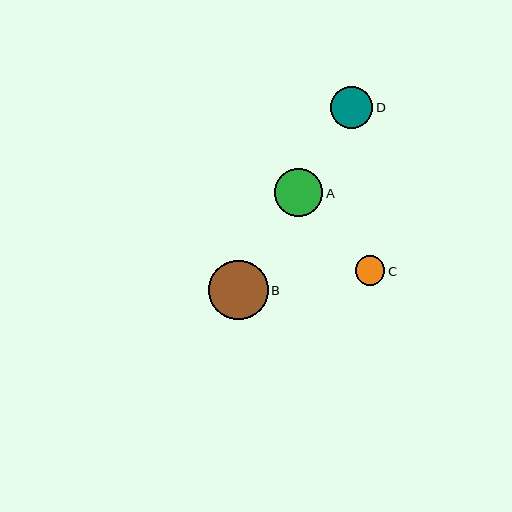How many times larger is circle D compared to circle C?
Circle D is approximately 1.4 times the size of circle C.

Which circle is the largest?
Circle B is the largest with a size of approximately 59 pixels.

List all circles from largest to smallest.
From largest to smallest: B, A, D, C.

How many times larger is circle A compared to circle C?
Circle A is approximately 1.6 times the size of circle C.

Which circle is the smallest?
Circle C is the smallest with a size of approximately 29 pixels.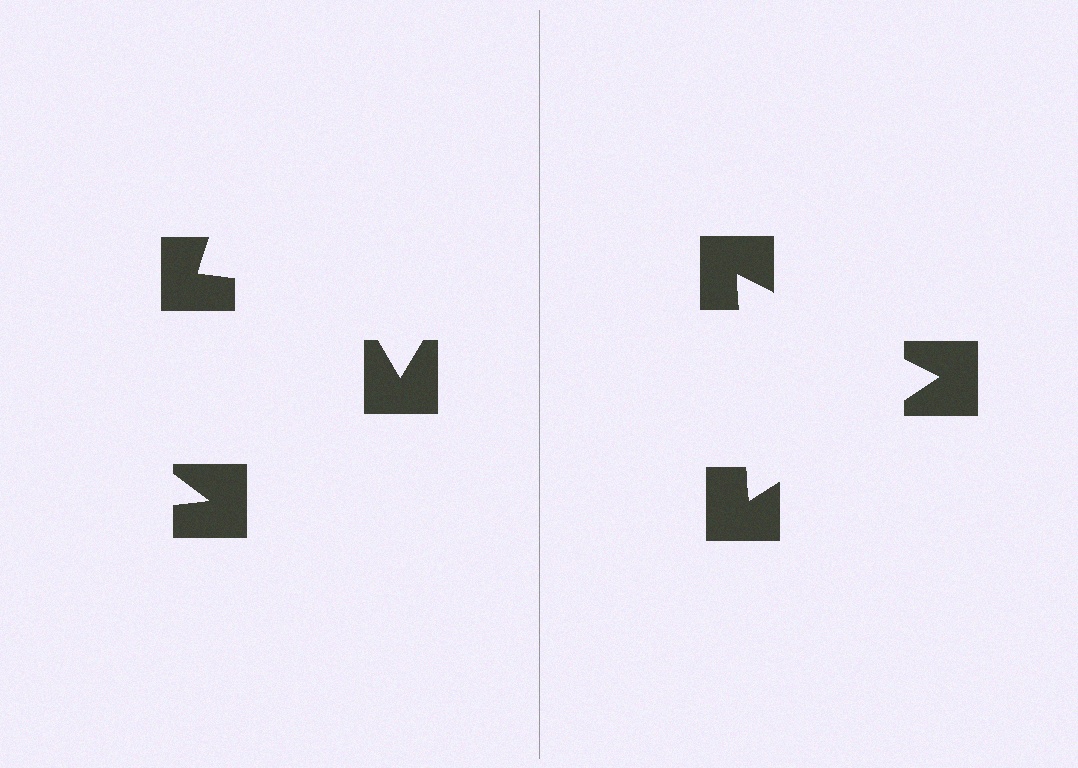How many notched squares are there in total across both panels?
6 — 3 on each side.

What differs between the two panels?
The notched squares are positioned identically on both sides; only the wedge orientations differ. On the right they align to a triangle; on the left they are misaligned.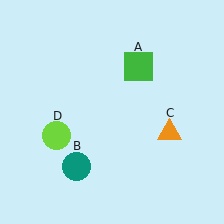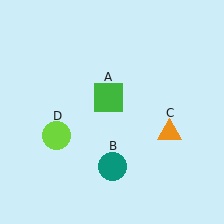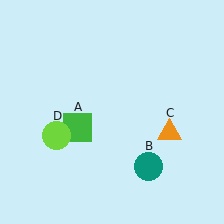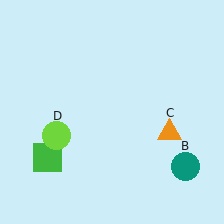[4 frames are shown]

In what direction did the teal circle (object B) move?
The teal circle (object B) moved right.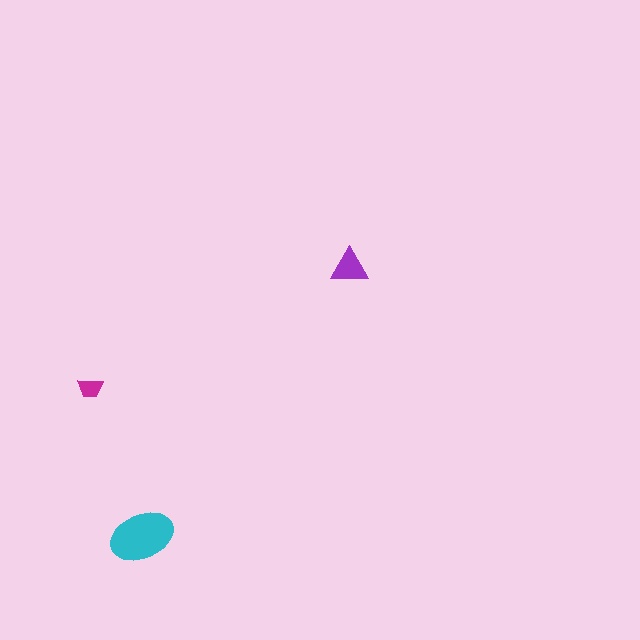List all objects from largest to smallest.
The cyan ellipse, the purple triangle, the magenta trapezoid.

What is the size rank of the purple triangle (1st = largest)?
2nd.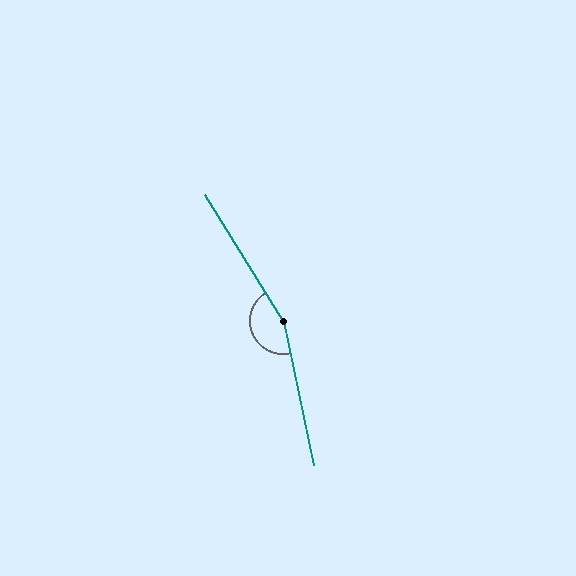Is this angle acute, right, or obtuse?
It is obtuse.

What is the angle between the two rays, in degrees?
Approximately 160 degrees.